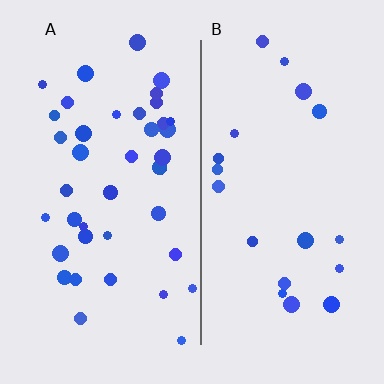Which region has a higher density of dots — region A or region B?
A (the left).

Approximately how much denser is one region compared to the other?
Approximately 2.1× — region A over region B.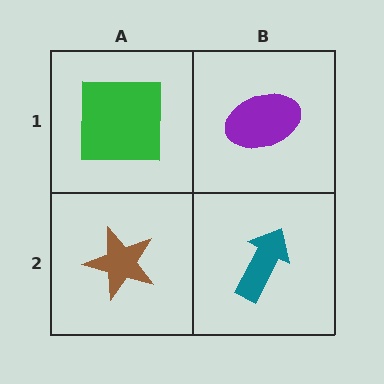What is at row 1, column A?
A green square.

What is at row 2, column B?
A teal arrow.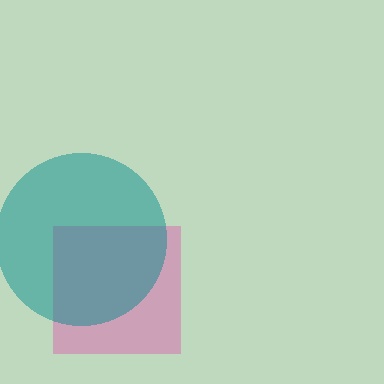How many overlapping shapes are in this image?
There are 2 overlapping shapes in the image.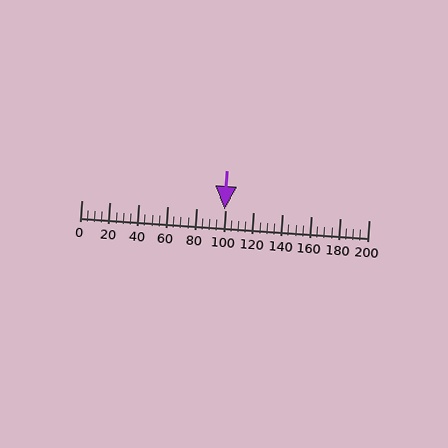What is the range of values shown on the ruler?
The ruler shows values from 0 to 200.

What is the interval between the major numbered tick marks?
The major tick marks are spaced 20 units apart.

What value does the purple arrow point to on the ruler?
The purple arrow points to approximately 100.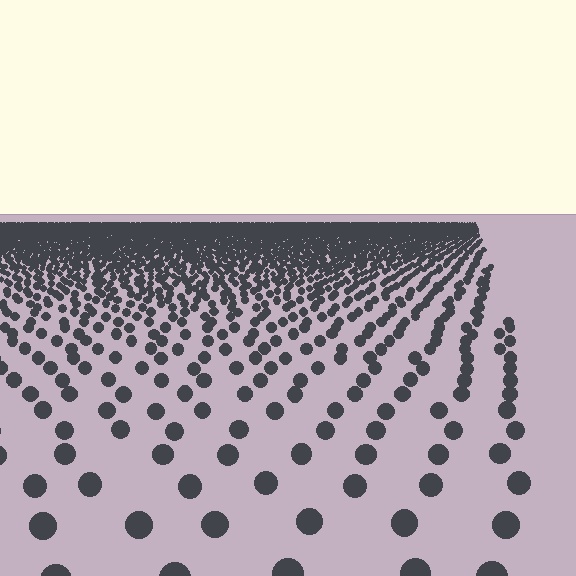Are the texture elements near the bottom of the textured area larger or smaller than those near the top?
Larger. Near the bottom, elements are closer to the viewer and appear at a bigger on-screen size.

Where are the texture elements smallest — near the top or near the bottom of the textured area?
Near the top.